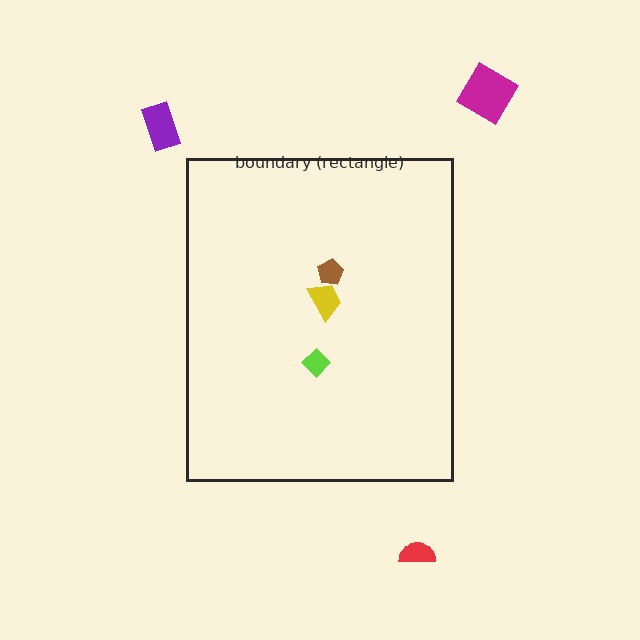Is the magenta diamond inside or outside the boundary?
Outside.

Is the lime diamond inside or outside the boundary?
Inside.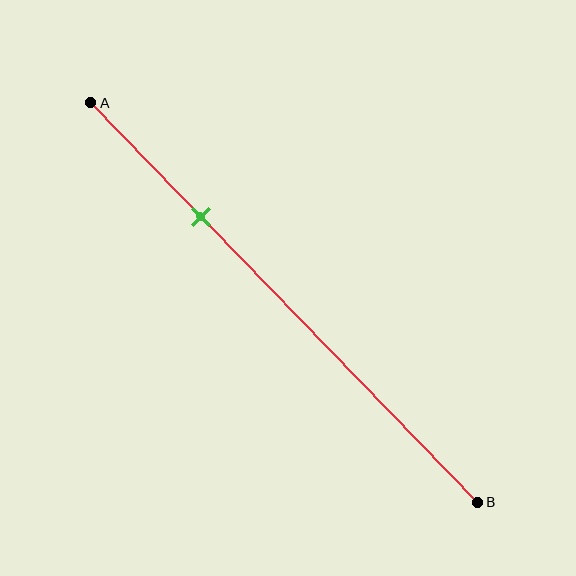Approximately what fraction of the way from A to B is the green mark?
The green mark is approximately 30% of the way from A to B.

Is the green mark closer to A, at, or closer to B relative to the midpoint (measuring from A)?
The green mark is closer to point A than the midpoint of segment AB.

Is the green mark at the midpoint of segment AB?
No, the mark is at about 30% from A, not at the 50% midpoint.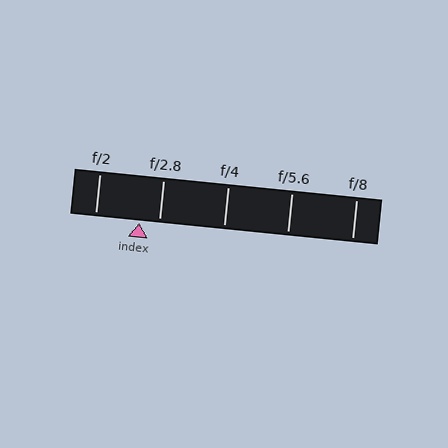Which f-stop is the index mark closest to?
The index mark is closest to f/2.8.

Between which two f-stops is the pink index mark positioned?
The index mark is between f/2 and f/2.8.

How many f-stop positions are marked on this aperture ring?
There are 5 f-stop positions marked.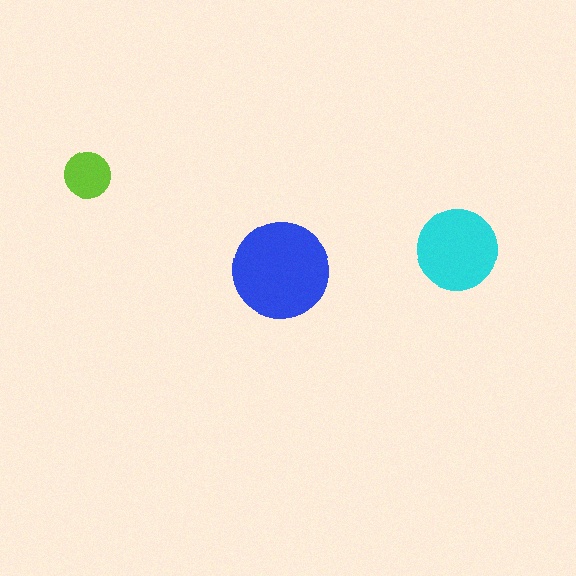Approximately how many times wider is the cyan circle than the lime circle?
About 1.5 times wider.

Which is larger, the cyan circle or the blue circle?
The blue one.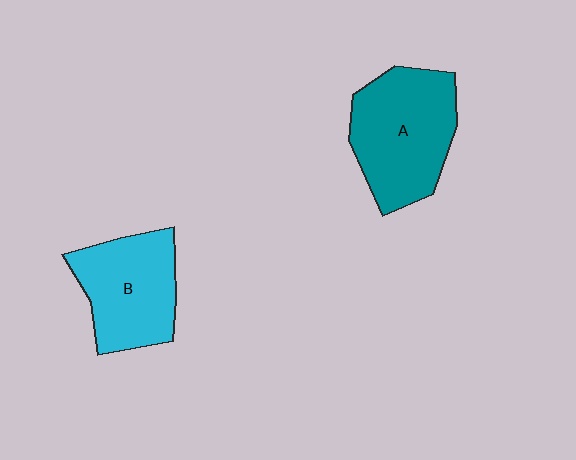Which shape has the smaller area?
Shape B (cyan).